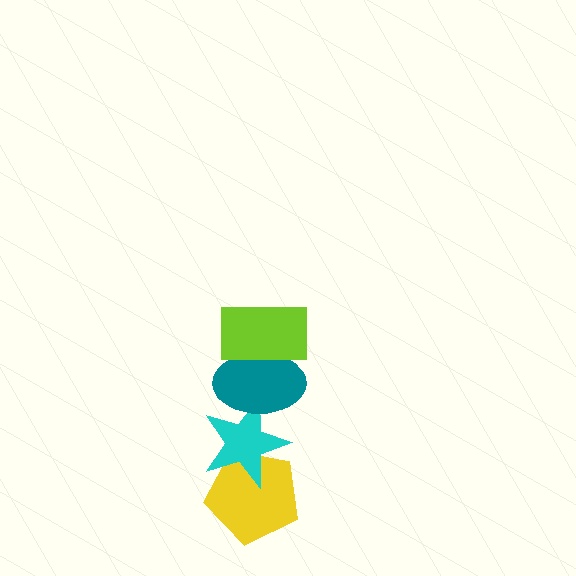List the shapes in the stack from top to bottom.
From top to bottom: the lime rectangle, the teal ellipse, the cyan star, the yellow pentagon.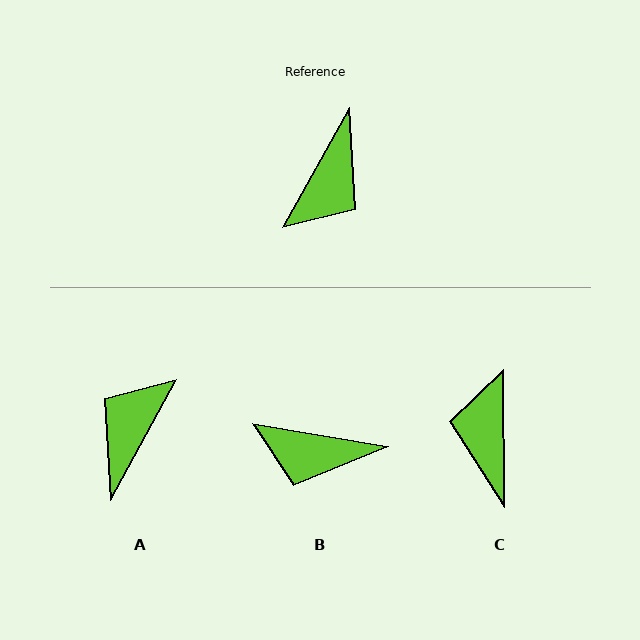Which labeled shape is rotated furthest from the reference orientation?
A, about 179 degrees away.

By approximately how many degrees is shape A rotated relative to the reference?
Approximately 179 degrees clockwise.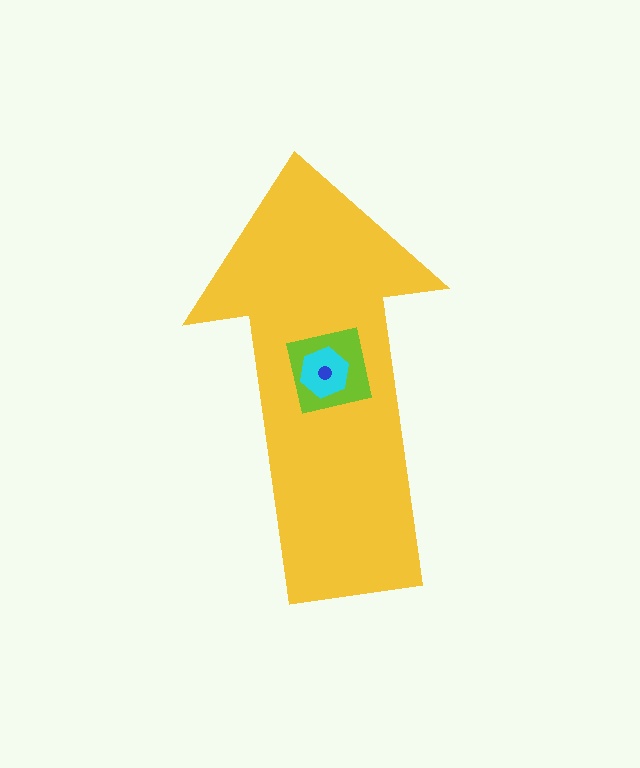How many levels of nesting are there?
4.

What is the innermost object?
The blue circle.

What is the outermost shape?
The yellow arrow.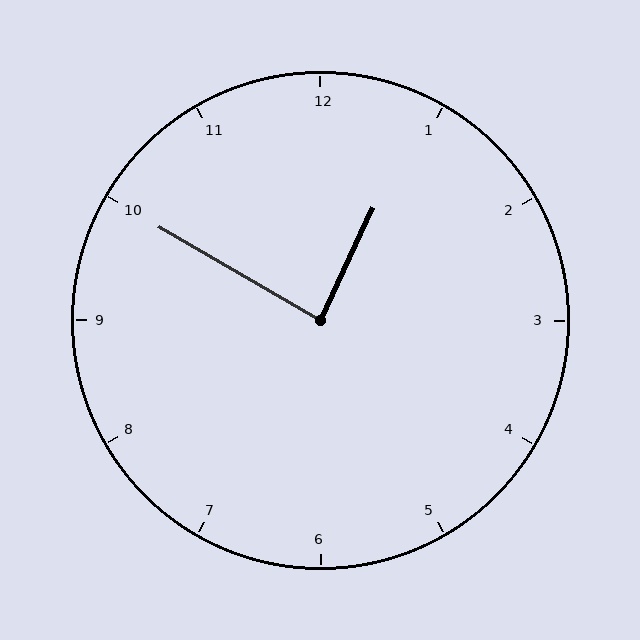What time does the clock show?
12:50.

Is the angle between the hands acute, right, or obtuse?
It is right.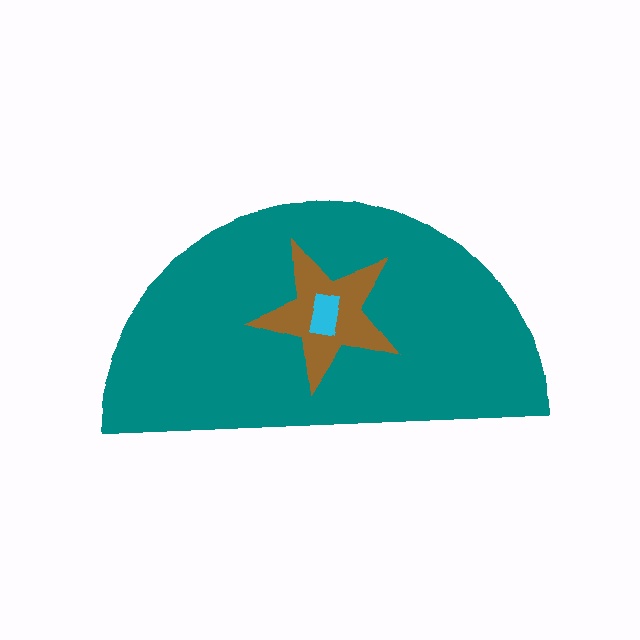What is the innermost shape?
The cyan rectangle.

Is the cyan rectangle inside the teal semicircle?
Yes.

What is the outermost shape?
The teal semicircle.